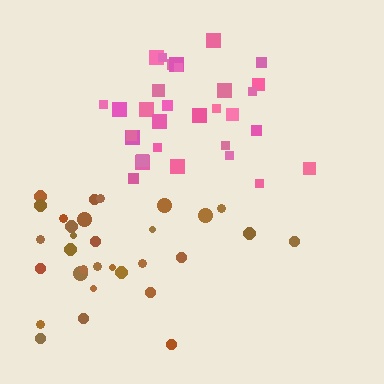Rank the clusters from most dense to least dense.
pink, brown.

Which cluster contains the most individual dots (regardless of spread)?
Pink (32).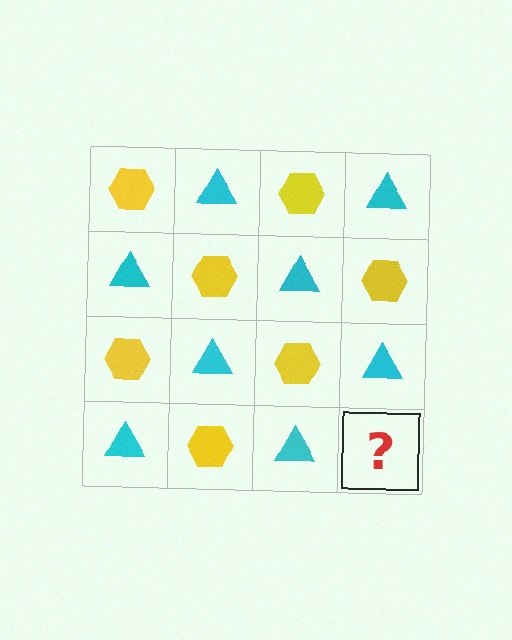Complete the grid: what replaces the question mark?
The question mark should be replaced with a yellow hexagon.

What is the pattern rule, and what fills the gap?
The rule is that it alternates yellow hexagon and cyan triangle in a checkerboard pattern. The gap should be filled with a yellow hexagon.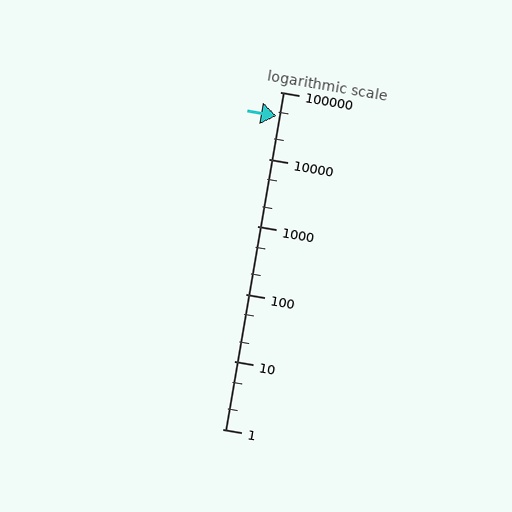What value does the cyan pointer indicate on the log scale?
The pointer indicates approximately 44000.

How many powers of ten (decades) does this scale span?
The scale spans 5 decades, from 1 to 100000.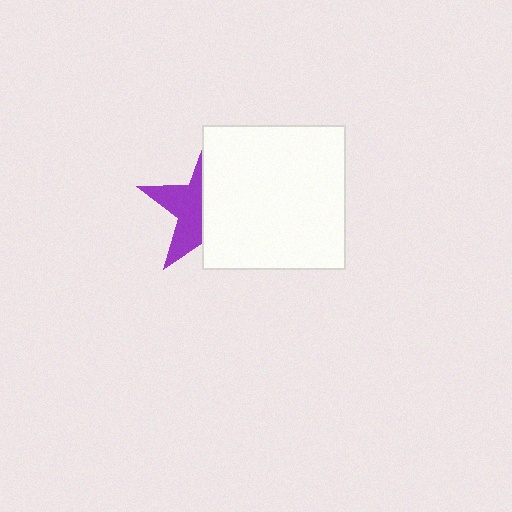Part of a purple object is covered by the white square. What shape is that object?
It is a star.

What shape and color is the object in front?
The object in front is a white square.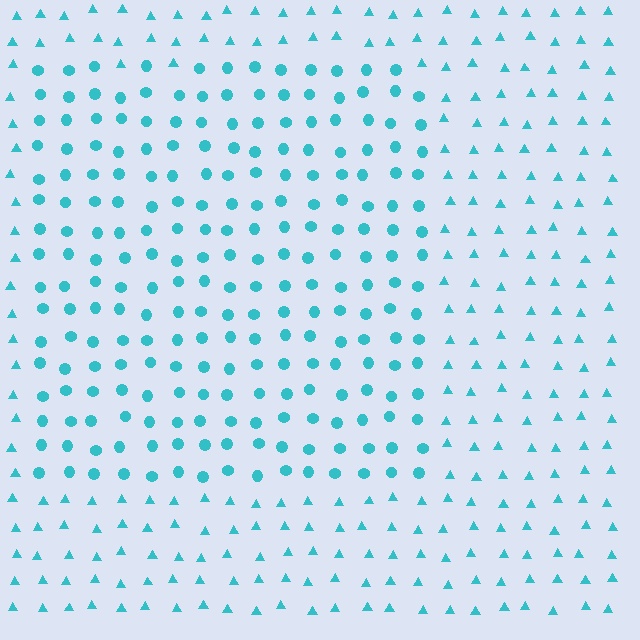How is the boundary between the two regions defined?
The boundary is defined by a change in element shape: circles inside vs. triangles outside. All elements share the same color and spacing.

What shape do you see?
I see a rectangle.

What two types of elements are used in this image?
The image uses circles inside the rectangle region and triangles outside it.